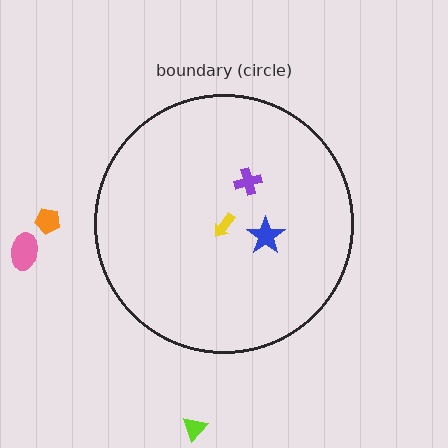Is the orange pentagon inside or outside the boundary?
Outside.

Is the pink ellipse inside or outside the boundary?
Outside.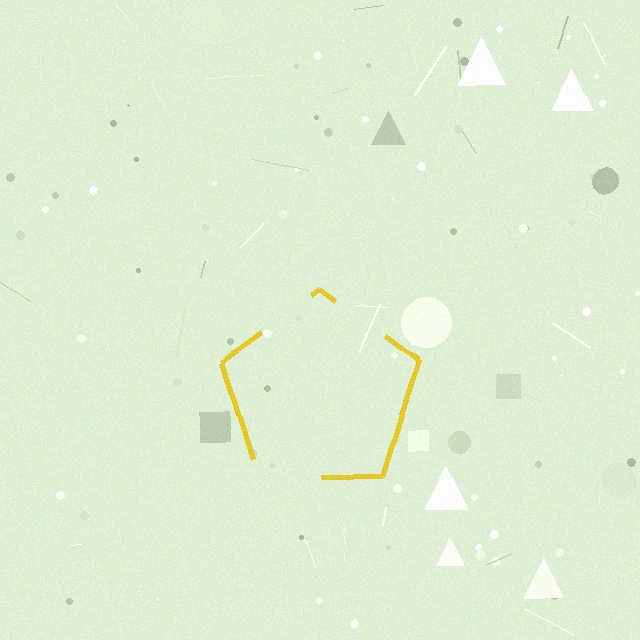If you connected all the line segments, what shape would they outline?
They would outline a pentagon.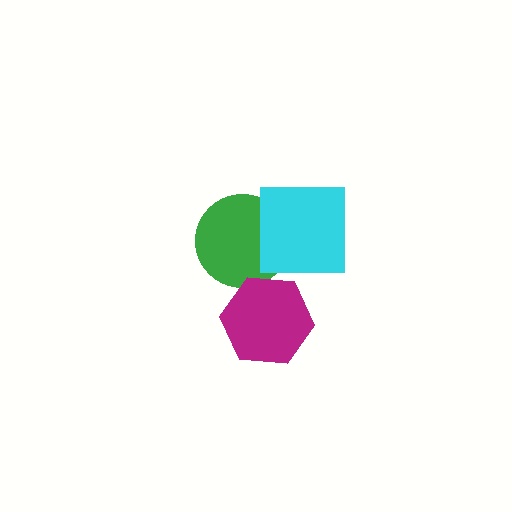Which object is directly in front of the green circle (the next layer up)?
The magenta hexagon is directly in front of the green circle.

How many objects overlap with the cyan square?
1 object overlaps with the cyan square.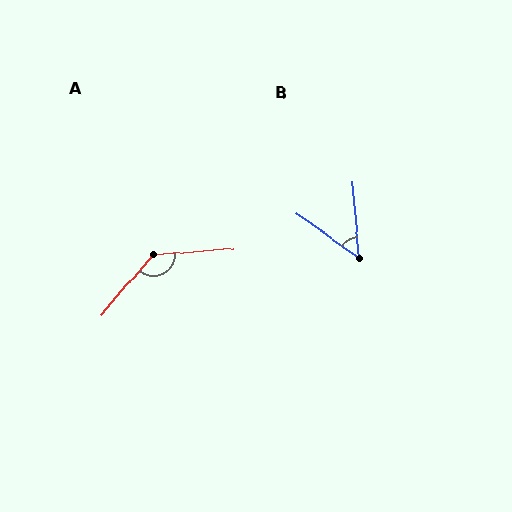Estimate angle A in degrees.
Approximately 134 degrees.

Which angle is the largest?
A, at approximately 134 degrees.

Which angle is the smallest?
B, at approximately 50 degrees.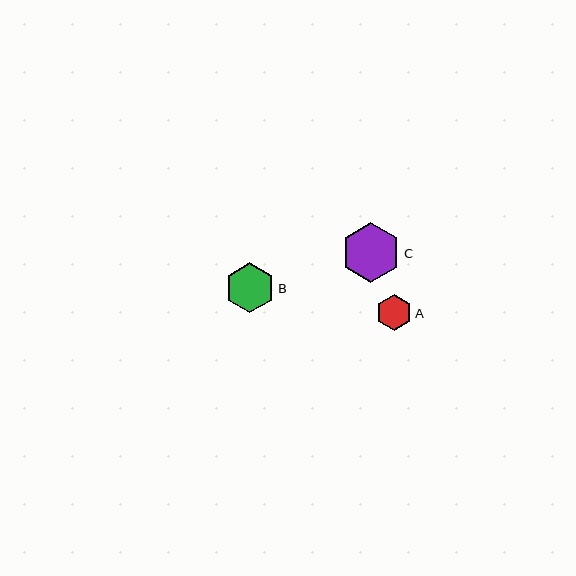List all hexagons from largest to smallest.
From largest to smallest: C, B, A.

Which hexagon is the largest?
Hexagon C is the largest with a size of approximately 60 pixels.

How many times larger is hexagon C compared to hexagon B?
Hexagon C is approximately 1.2 times the size of hexagon B.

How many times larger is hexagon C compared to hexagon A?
Hexagon C is approximately 1.7 times the size of hexagon A.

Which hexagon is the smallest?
Hexagon A is the smallest with a size of approximately 36 pixels.